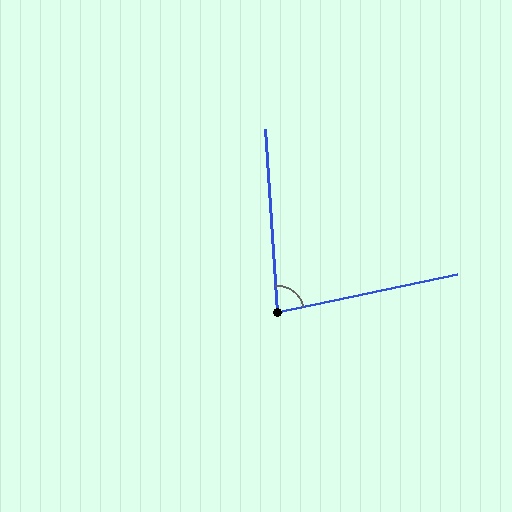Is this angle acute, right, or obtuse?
It is acute.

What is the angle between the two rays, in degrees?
Approximately 82 degrees.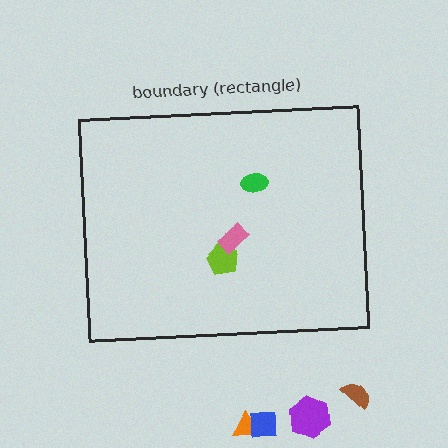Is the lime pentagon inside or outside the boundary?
Inside.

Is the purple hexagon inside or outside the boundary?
Outside.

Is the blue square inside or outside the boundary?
Outside.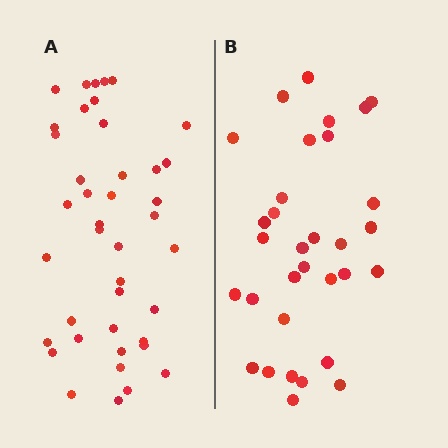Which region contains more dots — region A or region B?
Region A (the left region) has more dots.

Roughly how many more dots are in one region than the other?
Region A has roughly 8 or so more dots than region B.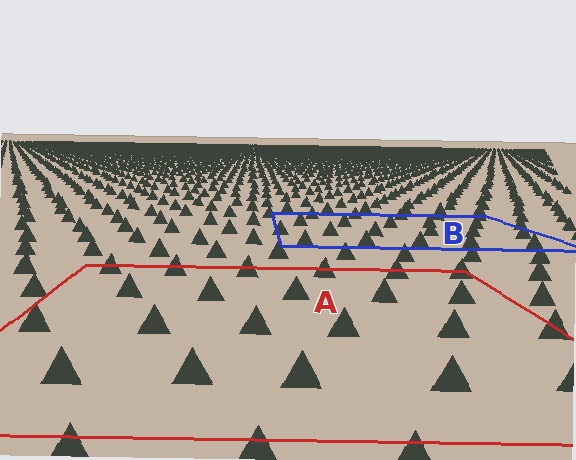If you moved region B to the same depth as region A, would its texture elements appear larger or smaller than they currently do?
They would appear larger. At a closer depth, the same texture elements are projected at a bigger on-screen size.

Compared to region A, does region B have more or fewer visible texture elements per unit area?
Region B has more texture elements per unit area — they are packed more densely because it is farther away.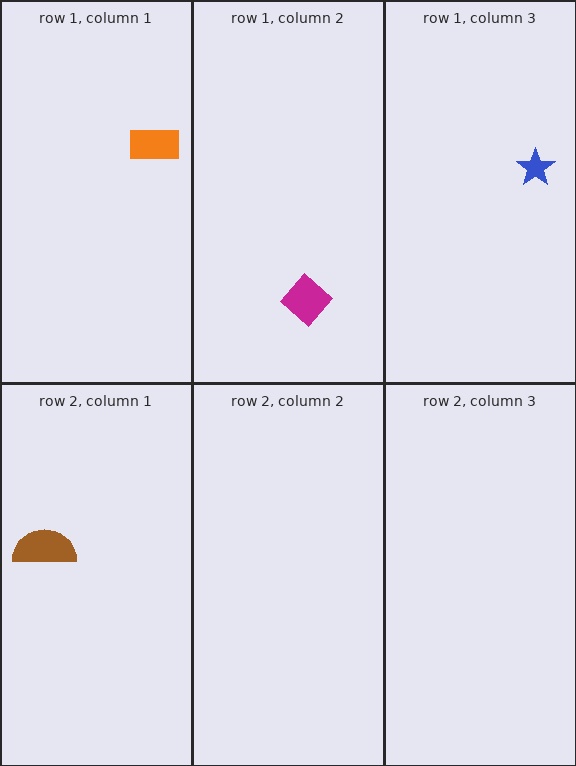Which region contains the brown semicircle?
The row 2, column 1 region.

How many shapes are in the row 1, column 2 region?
1.